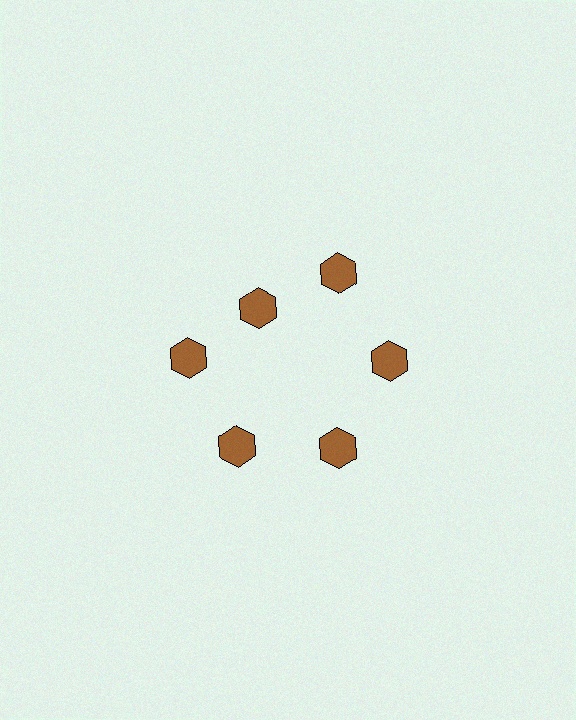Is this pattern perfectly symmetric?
No. The 6 brown hexagons are arranged in a ring, but one element near the 11 o'clock position is pulled inward toward the center, breaking the 6-fold rotational symmetry.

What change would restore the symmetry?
The symmetry would be restored by moving it outward, back onto the ring so that all 6 hexagons sit at equal angles and equal distance from the center.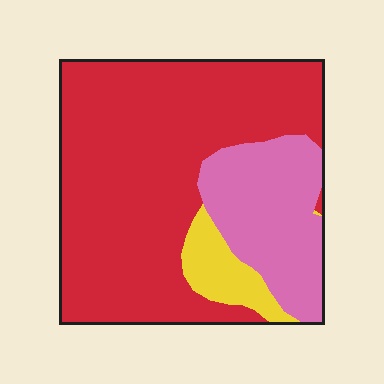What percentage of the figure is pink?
Pink covers 24% of the figure.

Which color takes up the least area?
Yellow, at roughly 10%.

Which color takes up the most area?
Red, at roughly 70%.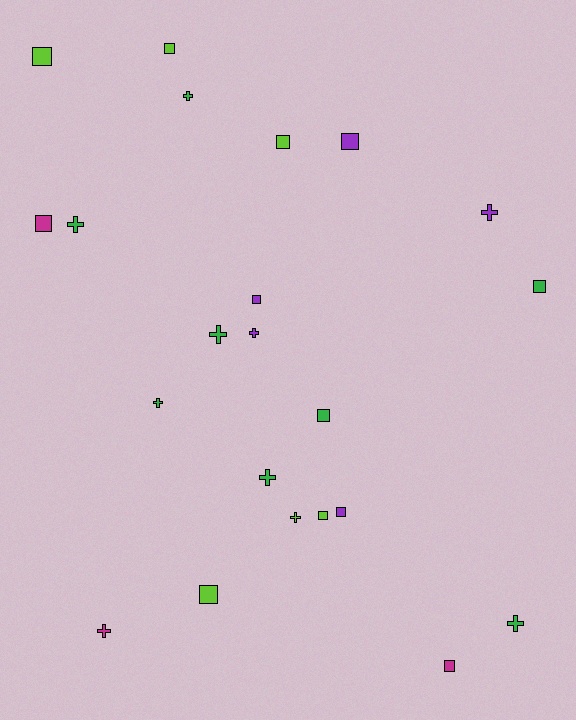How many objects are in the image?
There are 22 objects.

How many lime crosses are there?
There is 1 lime cross.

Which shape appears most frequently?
Square, with 12 objects.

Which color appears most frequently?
Green, with 8 objects.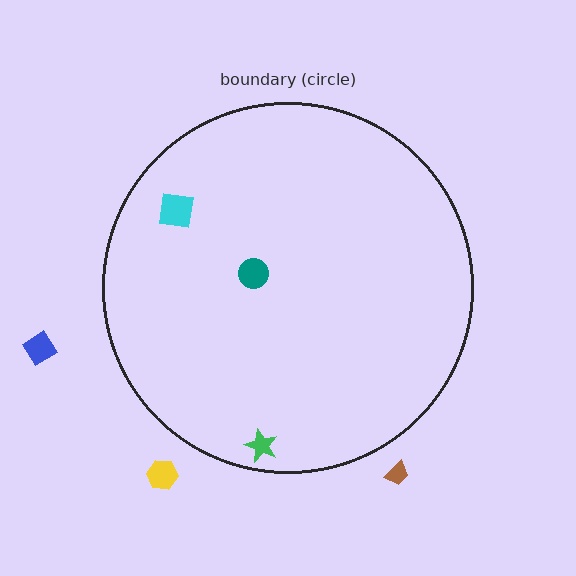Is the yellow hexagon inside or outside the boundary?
Outside.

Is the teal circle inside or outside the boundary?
Inside.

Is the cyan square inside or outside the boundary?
Inside.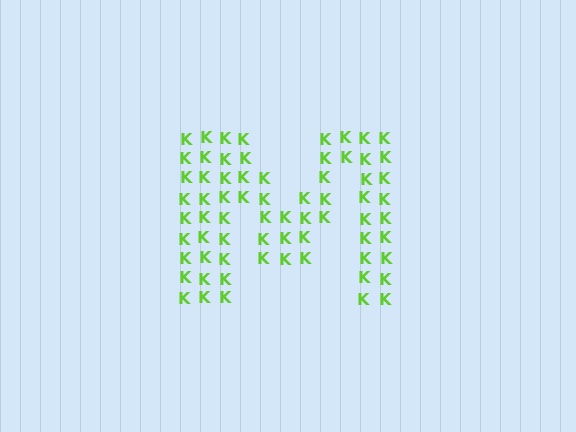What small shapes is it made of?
It is made of small letter K's.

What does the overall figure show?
The overall figure shows the letter M.